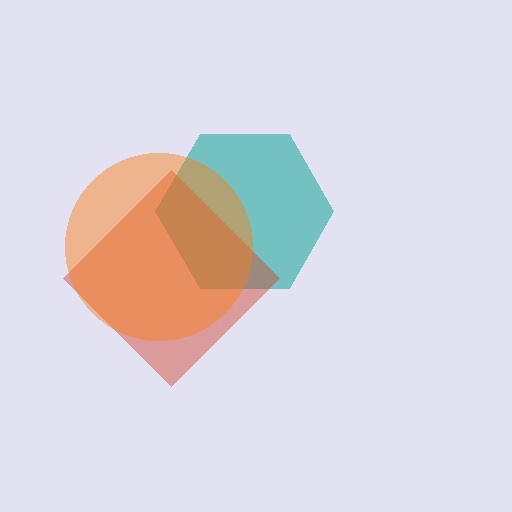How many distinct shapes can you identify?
There are 3 distinct shapes: a teal hexagon, a red diamond, an orange circle.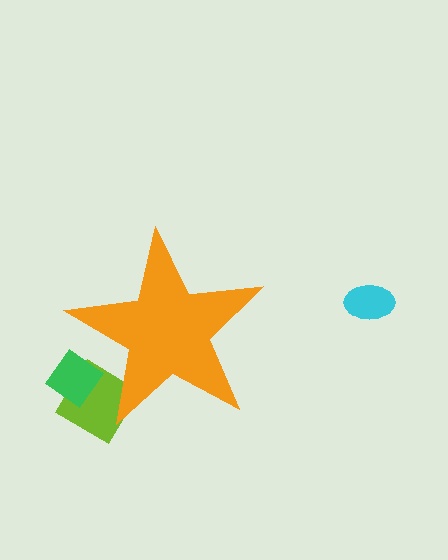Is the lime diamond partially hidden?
Yes, the lime diamond is partially hidden behind the orange star.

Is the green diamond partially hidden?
Yes, the green diamond is partially hidden behind the orange star.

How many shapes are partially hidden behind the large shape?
2 shapes are partially hidden.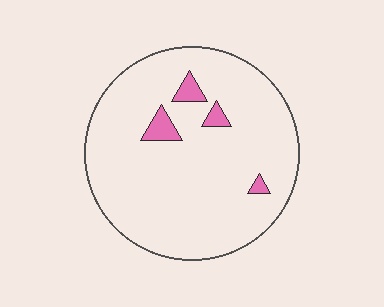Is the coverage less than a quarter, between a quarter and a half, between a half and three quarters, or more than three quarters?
Less than a quarter.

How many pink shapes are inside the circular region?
4.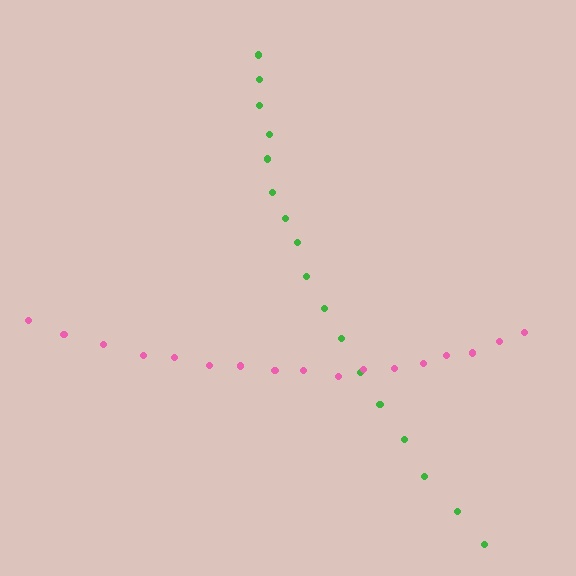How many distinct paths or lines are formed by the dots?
There are 2 distinct paths.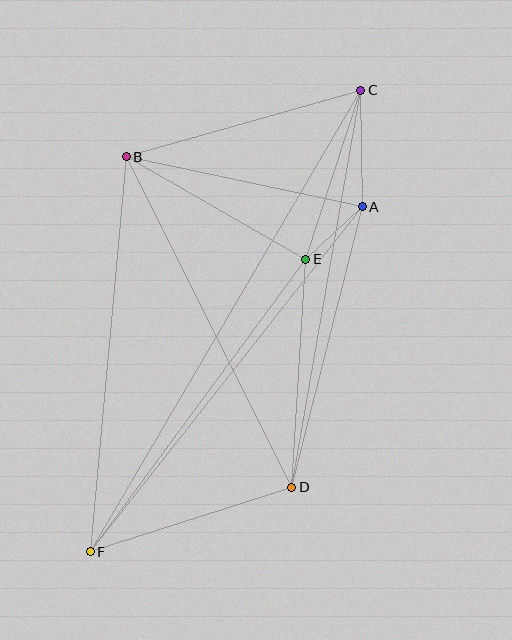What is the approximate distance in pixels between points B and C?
The distance between B and C is approximately 243 pixels.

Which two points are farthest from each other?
Points C and F are farthest from each other.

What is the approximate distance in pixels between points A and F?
The distance between A and F is approximately 439 pixels.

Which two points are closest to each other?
Points A and E are closest to each other.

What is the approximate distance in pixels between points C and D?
The distance between C and D is approximately 403 pixels.